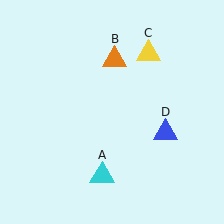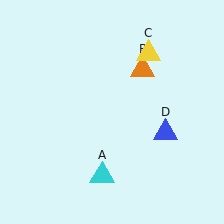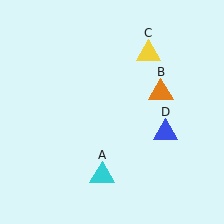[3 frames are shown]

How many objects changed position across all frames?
1 object changed position: orange triangle (object B).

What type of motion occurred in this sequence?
The orange triangle (object B) rotated clockwise around the center of the scene.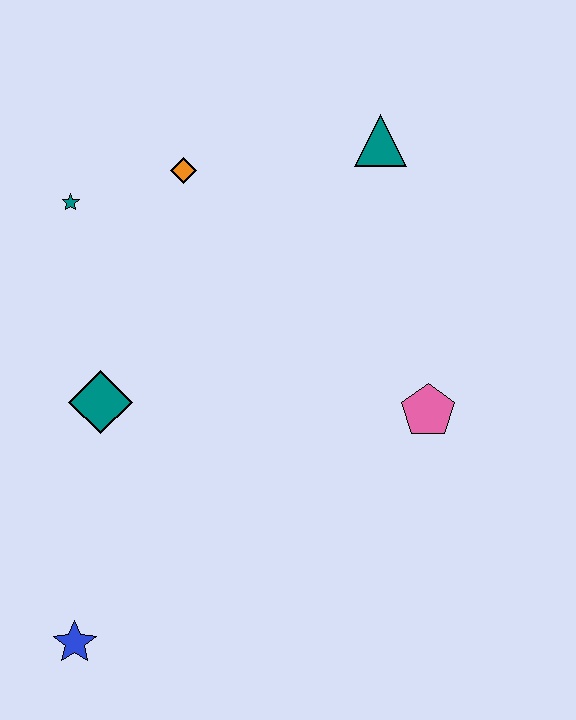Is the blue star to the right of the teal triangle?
No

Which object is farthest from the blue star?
The teal triangle is farthest from the blue star.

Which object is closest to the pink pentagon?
The teal triangle is closest to the pink pentagon.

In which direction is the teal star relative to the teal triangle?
The teal star is to the left of the teal triangle.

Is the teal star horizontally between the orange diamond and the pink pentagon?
No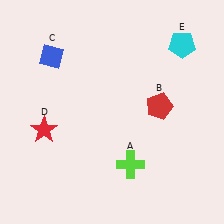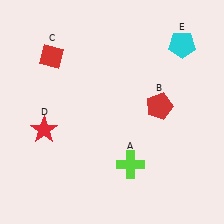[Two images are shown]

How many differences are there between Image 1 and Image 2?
There is 1 difference between the two images.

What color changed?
The diamond (C) changed from blue in Image 1 to red in Image 2.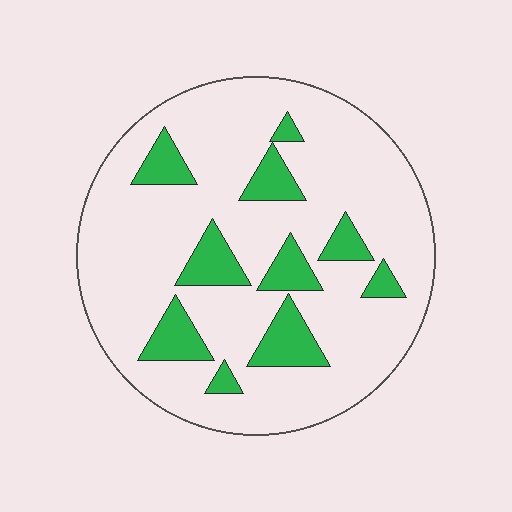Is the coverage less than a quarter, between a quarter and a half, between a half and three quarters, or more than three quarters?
Less than a quarter.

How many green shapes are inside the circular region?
10.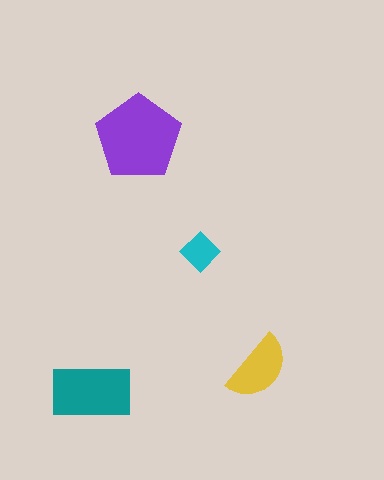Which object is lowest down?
The teal rectangle is bottommost.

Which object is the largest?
The purple pentagon.